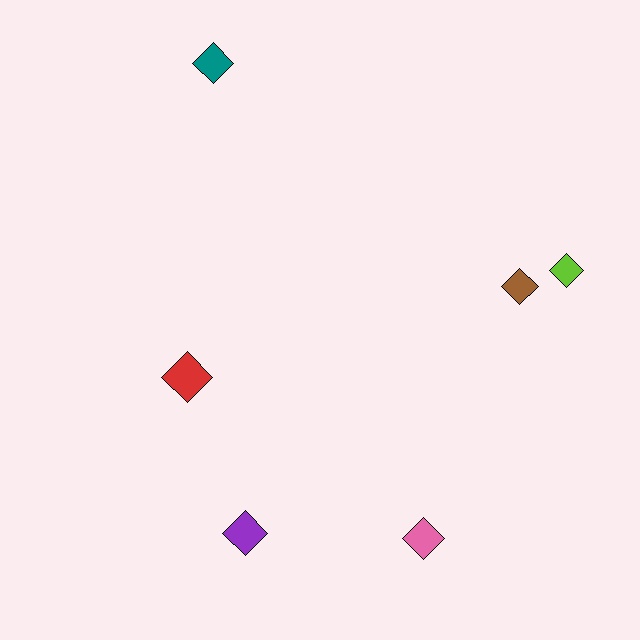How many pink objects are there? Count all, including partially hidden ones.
There is 1 pink object.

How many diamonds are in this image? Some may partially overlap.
There are 6 diamonds.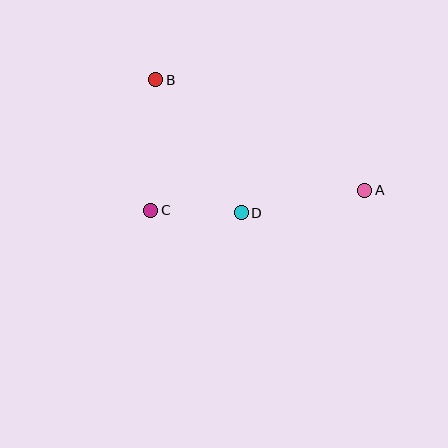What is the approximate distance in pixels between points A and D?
The distance between A and D is approximately 125 pixels.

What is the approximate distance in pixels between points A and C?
The distance between A and C is approximately 215 pixels.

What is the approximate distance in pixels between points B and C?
The distance between B and C is approximately 130 pixels.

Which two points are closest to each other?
Points C and D are closest to each other.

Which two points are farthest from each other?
Points A and B are farthest from each other.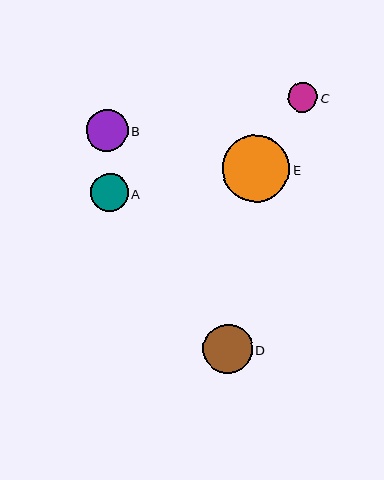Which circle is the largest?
Circle E is the largest with a size of approximately 67 pixels.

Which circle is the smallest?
Circle C is the smallest with a size of approximately 29 pixels.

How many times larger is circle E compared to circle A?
Circle E is approximately 1.8 times the size of circle A.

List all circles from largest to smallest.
From largest to smallest: E, D, B, A, C.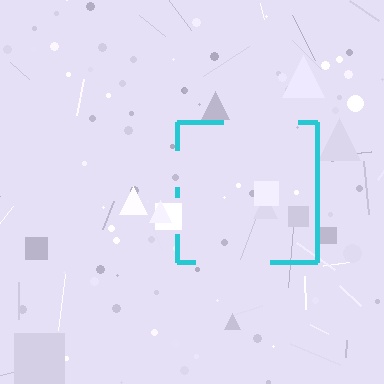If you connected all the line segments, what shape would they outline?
They would outline a square.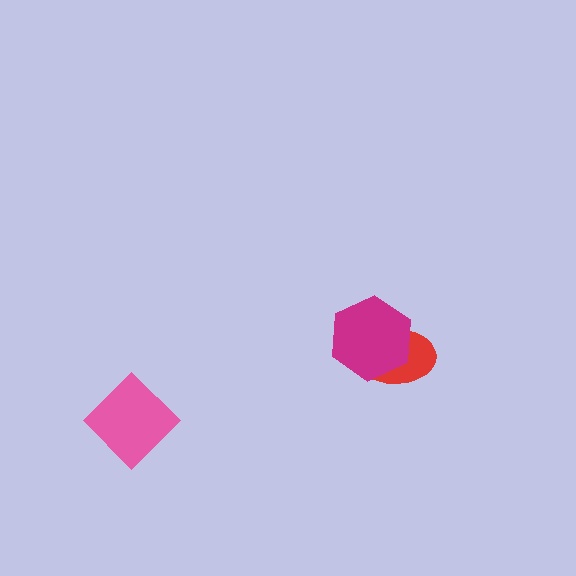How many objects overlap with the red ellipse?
1 object overlaps with the red ellipse.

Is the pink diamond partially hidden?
No, no other shape covers it.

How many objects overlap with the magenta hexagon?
1 object overlaps with the magenta hexagon.